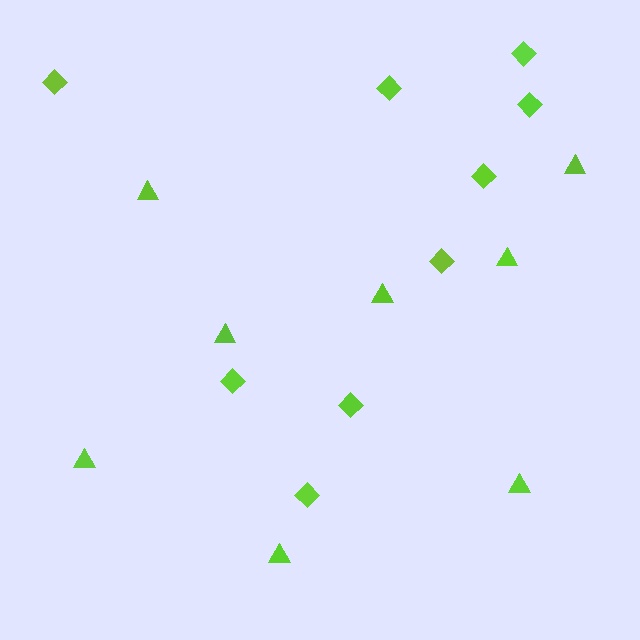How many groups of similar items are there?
There are 2 groups: one group of triangles (8) and one group of diamonds (9).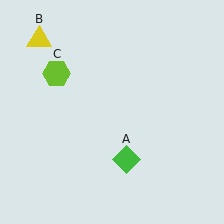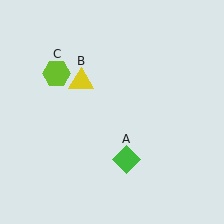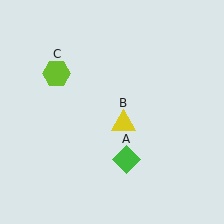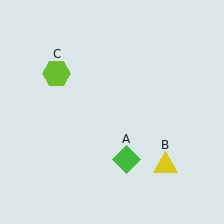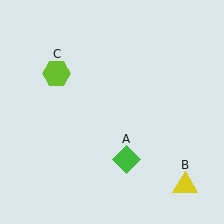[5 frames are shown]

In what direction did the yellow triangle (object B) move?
The yellow triangle (object B) moved down and to the right.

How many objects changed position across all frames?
1 object changed position: yellow triangle (object B).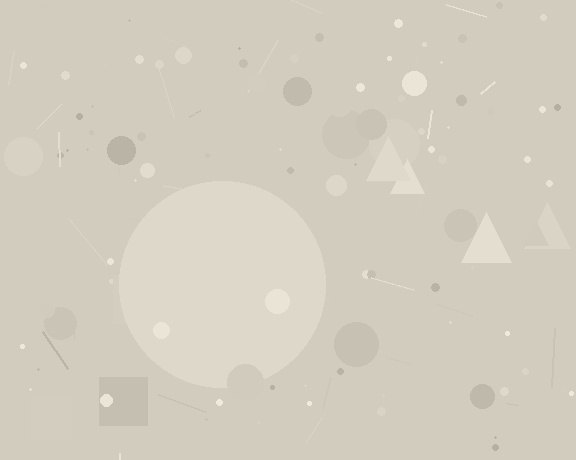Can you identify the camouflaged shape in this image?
The camouflaged shape is a circle.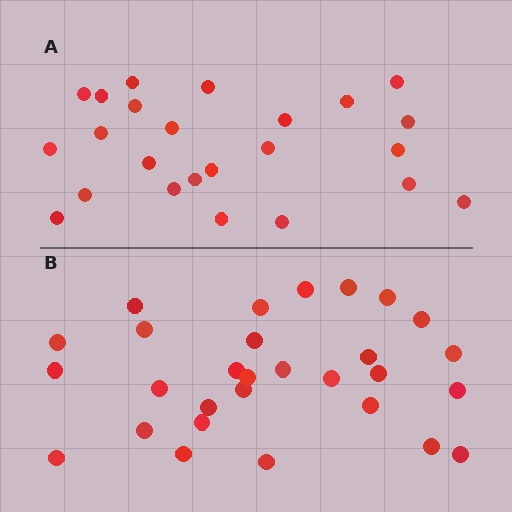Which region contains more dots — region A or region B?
Region B (the bottom region) has more dots.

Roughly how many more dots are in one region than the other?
Region B has about 5 more dots than region A.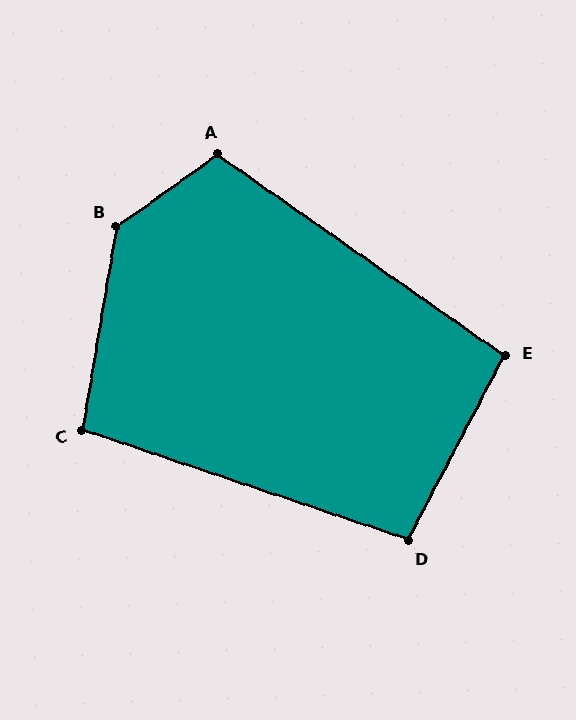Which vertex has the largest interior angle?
B, at approximately 135 degrees.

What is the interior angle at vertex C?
Approximately 99 degrees (obtuse).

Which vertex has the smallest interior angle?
E, at approximately 97 degrees.